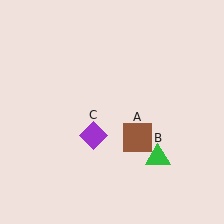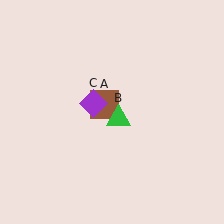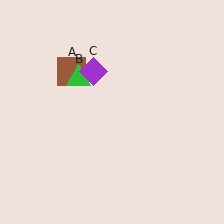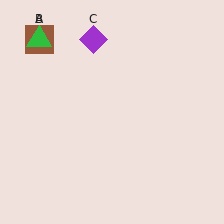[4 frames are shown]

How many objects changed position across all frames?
3 objects changed position: brown square (object A), green triangle (object B), purple diamond (object C).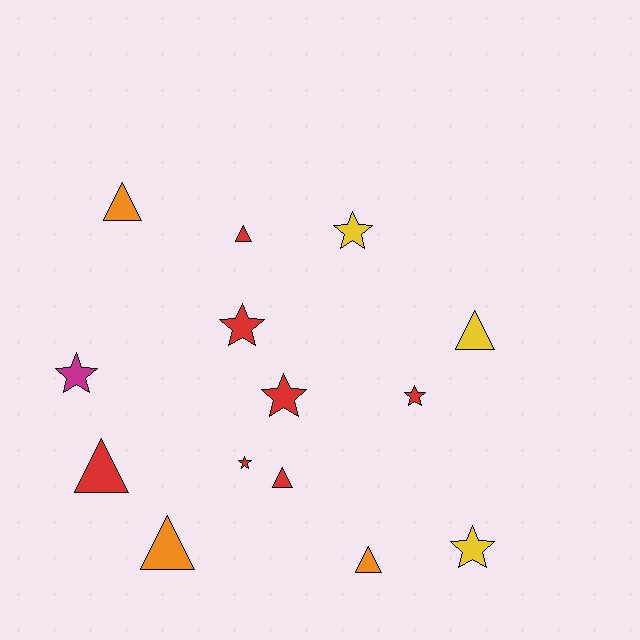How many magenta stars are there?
There is 1 magenta star.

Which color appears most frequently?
Red, with 7 objects.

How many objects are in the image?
There are 14 objects.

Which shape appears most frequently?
Star, with 7 objects.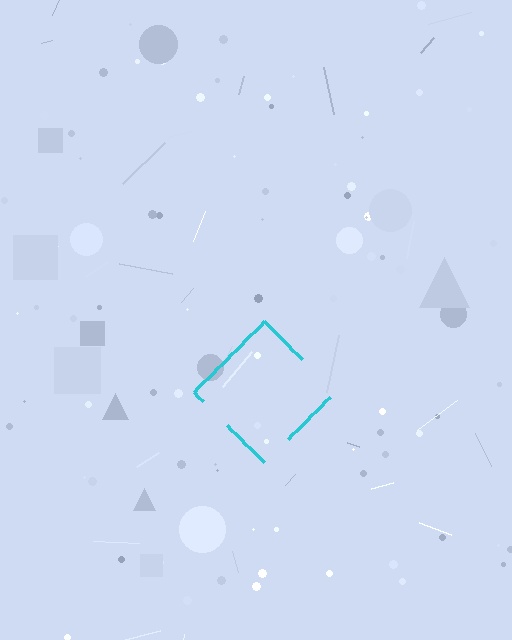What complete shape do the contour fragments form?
The contour fragments form a diamond.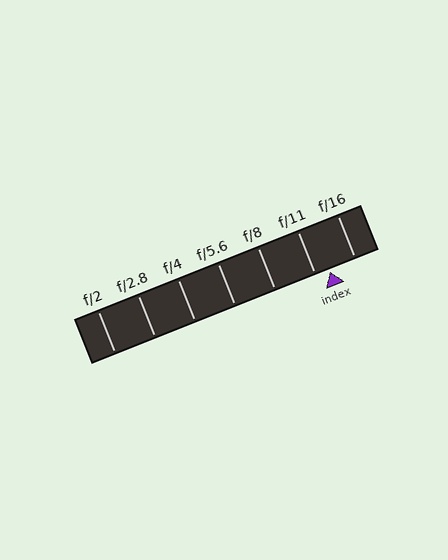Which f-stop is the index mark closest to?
The index mark is closest to f/11.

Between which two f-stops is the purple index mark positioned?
The index mark is between f/11 and f/16.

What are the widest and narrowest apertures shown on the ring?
The widest aperture shown is f/2 and the narrowest is f/16.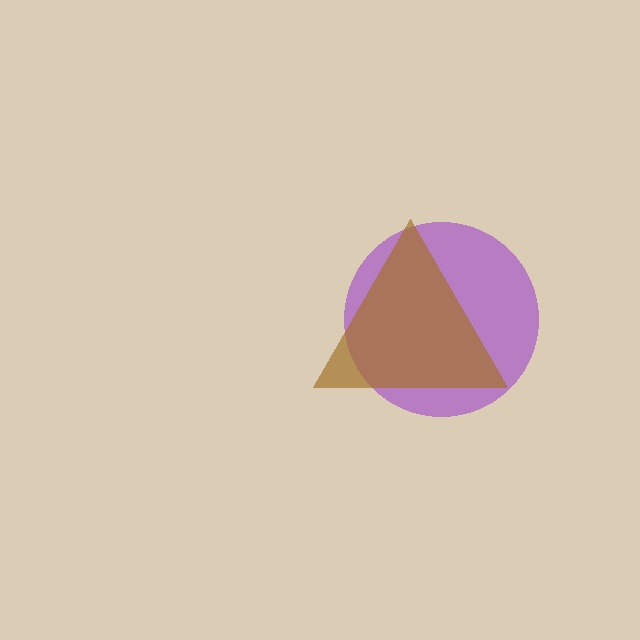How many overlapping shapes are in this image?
There are 2 overlapping shapes in the image.